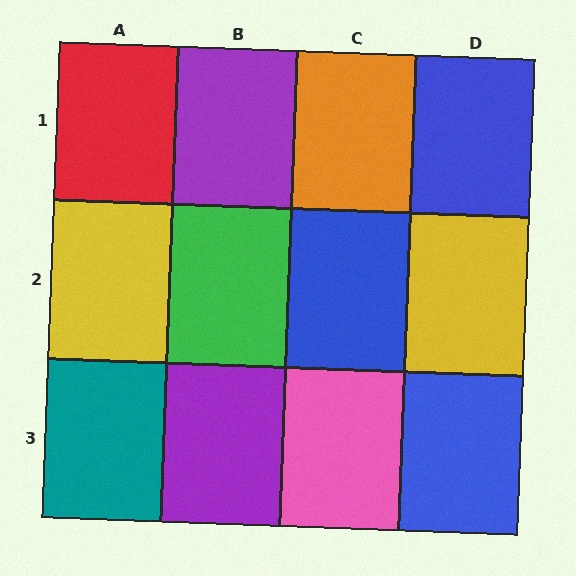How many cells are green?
1 cell is green.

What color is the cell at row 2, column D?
Yellow.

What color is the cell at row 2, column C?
Blue.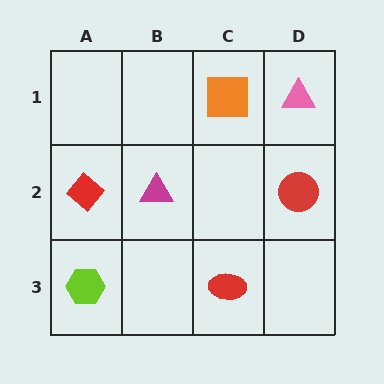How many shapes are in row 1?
2 shapes.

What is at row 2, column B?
A magenta triangle.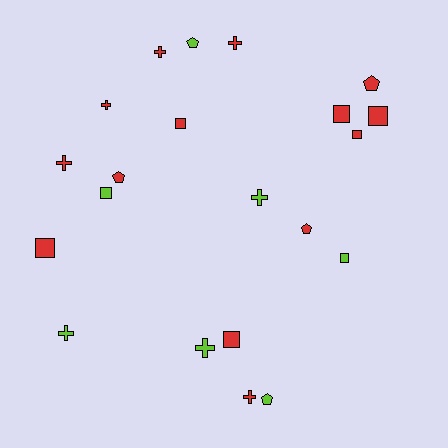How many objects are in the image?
There are 21 objects.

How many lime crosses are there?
There are 3 lime crosses.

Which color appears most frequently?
Red, with 14 objects.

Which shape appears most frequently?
Cross, with 8 objects.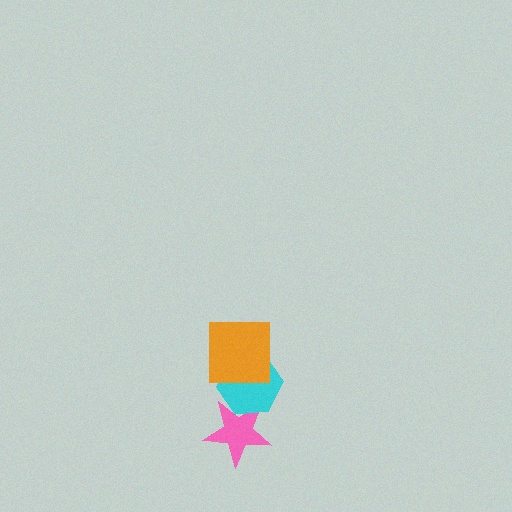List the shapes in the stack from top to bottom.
From top to bottom: the orange square, the cyan hexagon, the pink star.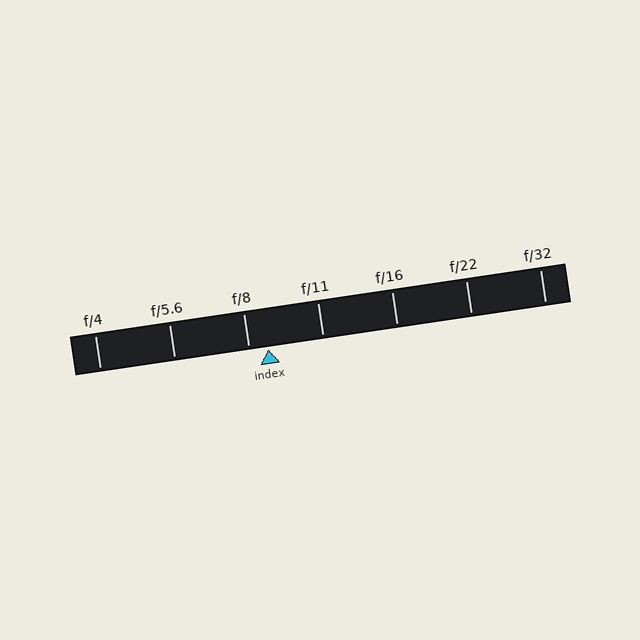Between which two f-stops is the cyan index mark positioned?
The index mark is between f/8 and f/11.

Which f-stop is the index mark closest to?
The index mark is closest to f/8.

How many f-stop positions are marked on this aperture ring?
There are 7 f-stop positions marked.